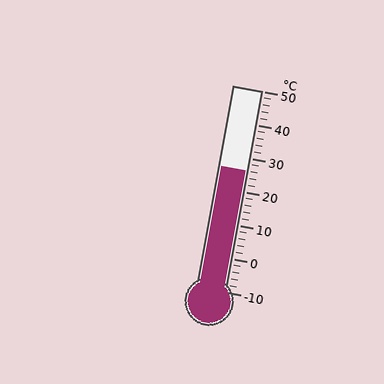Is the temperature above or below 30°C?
The temperature is below 30°C.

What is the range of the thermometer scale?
The thermometer scale ranges from -10°C to 50°C.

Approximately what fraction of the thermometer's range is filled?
The thermometer is filled to approximately 60% of its range.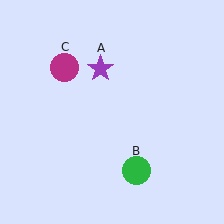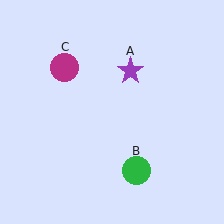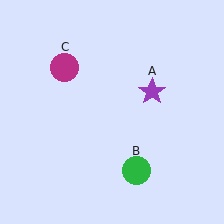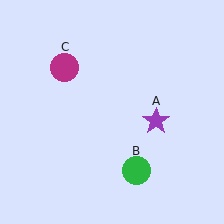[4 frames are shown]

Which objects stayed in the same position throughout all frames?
Green circle (object B) and magenta circle (object C) remained stationary.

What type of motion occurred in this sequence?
The purple star (object A) rotated clockwise around the center of the scene.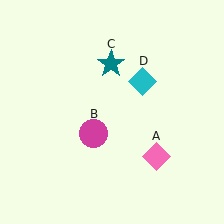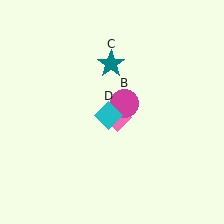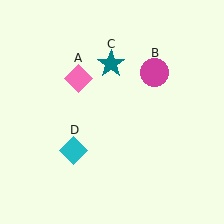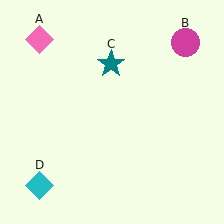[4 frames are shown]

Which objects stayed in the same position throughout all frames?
Teal star (object C) remained stationary.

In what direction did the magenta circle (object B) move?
The magenta circle (object B) moved up and to the right.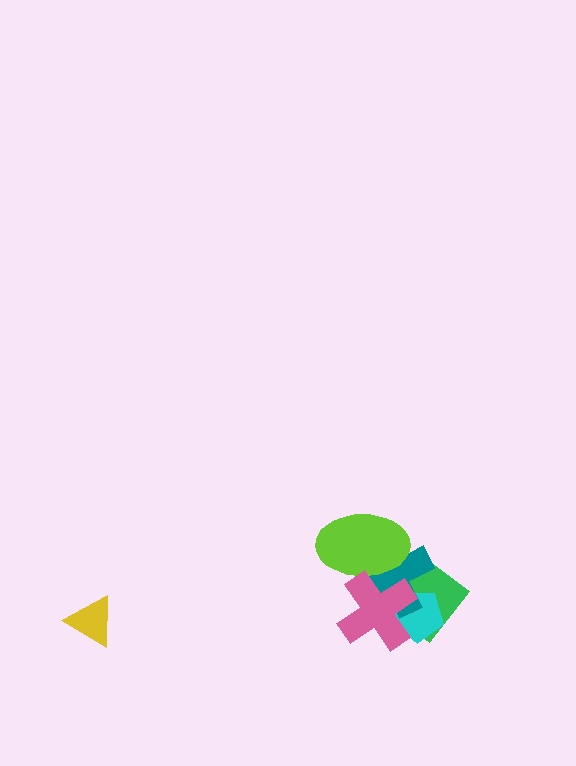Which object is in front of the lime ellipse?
The pink cross is in front of the lime ellipse.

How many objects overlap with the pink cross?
4 objects overlap with the pink cross.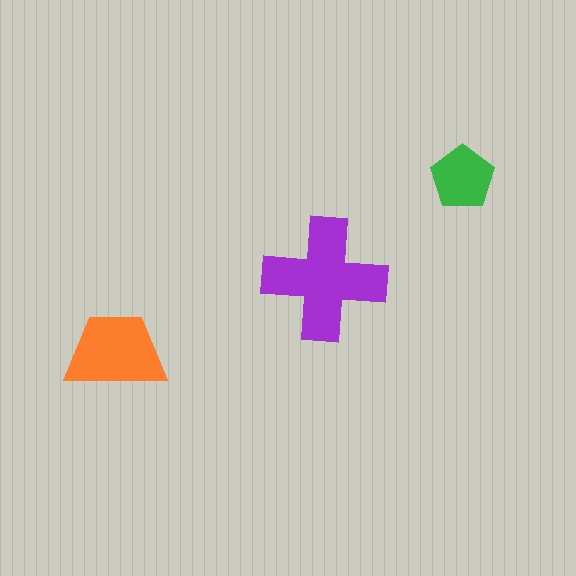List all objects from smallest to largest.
The green pentagon, the orange trapezoid, the purple cross.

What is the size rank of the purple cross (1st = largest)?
1st.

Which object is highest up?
The green pentagon is topmost.